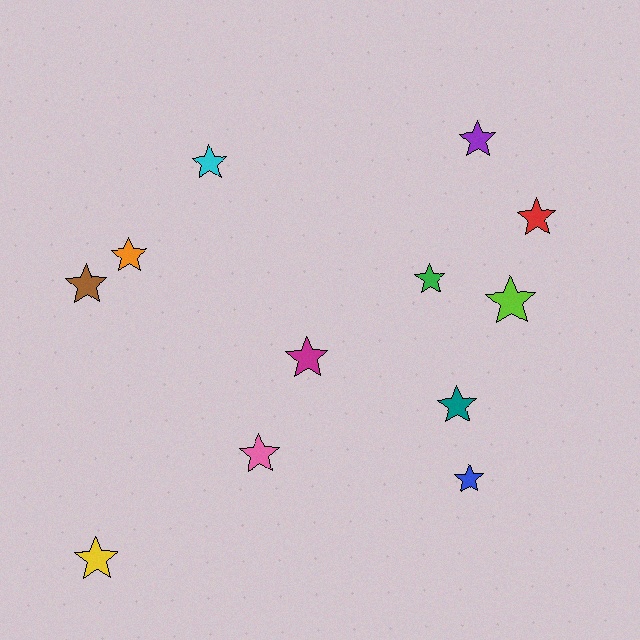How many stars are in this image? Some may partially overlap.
There are 12 stars.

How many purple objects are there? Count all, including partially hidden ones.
There is 1 purple object.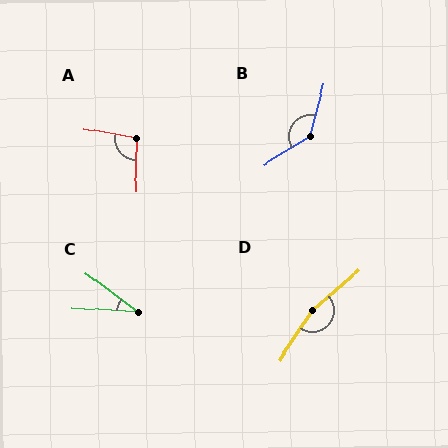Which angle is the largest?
D, at approximately 164 degrees.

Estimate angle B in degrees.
Approximately 137 degrees.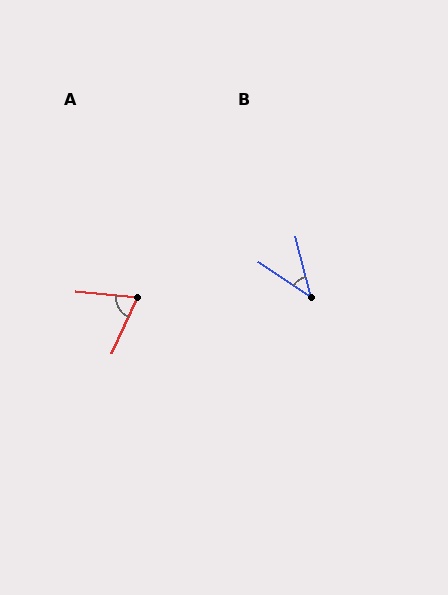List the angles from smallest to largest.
B (42°), A (71°).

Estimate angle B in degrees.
Approximately 42 degrees.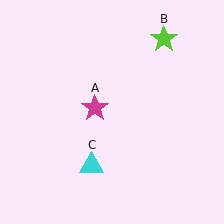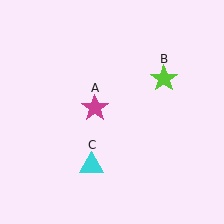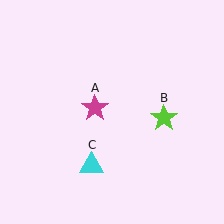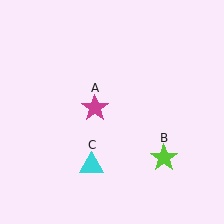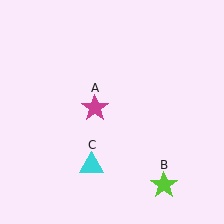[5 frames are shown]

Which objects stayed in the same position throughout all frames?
Magenta star (object A) and cyan triangle (object C) remained stationary.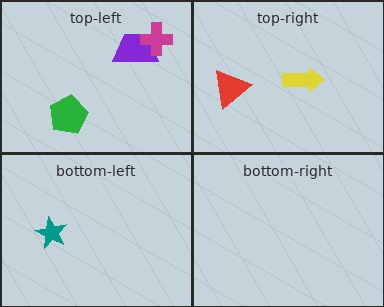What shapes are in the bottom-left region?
The teal star.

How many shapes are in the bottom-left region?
1.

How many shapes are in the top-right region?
2.